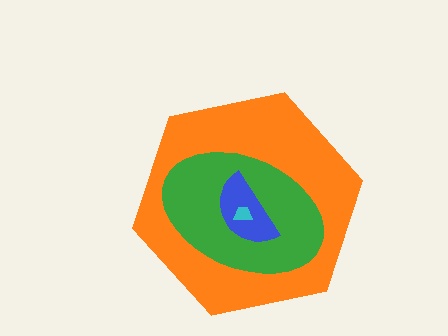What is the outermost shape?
The orange hexagon.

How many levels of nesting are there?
4.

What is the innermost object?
The cyan trapezoid.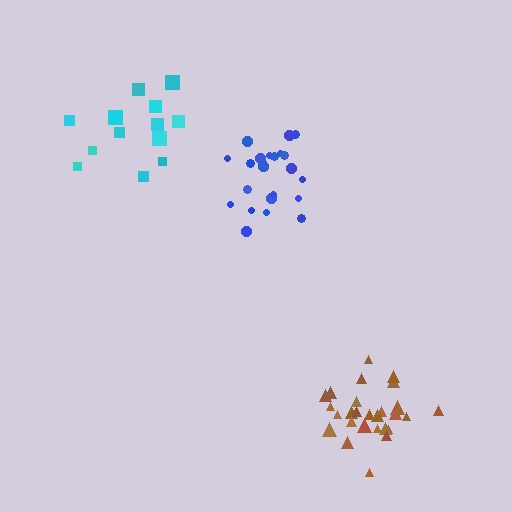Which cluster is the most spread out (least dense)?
Cyan.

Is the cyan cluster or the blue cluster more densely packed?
Blue.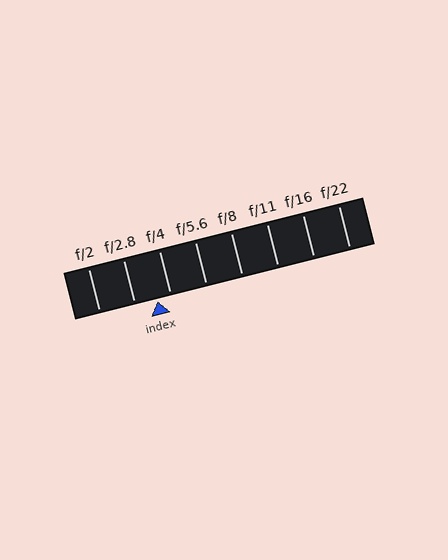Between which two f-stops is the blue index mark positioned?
The index mark is between f/2.8 and f/4.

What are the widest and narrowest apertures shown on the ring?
The widest aperture shown is f/2 and the narrowest is f/22.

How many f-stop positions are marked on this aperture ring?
There are 8 f-stop positions marked.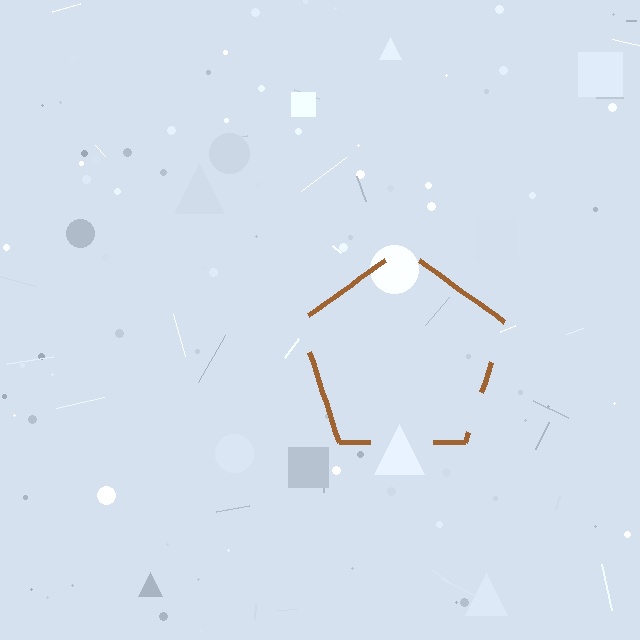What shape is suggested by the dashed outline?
The dashed outline suggests a pentagon.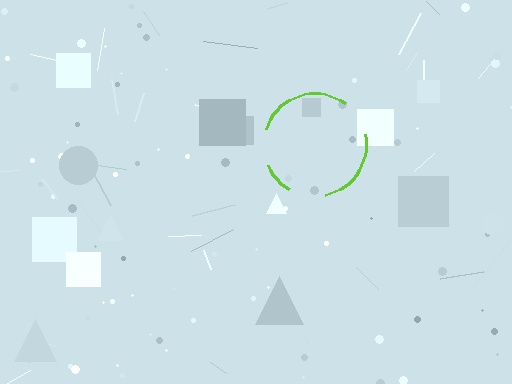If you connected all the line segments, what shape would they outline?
They would outline a circle.